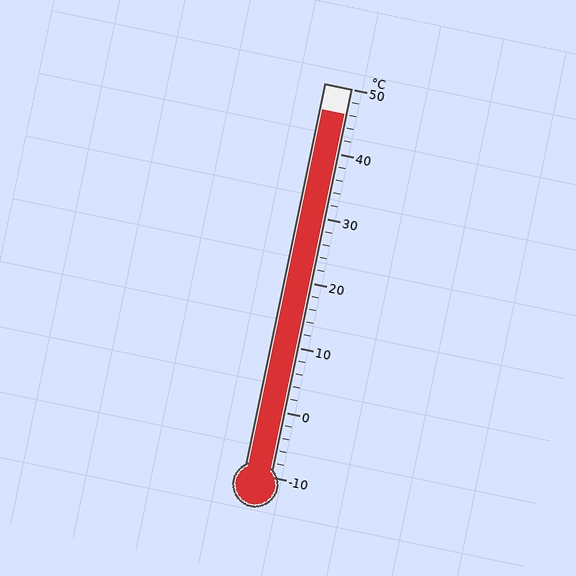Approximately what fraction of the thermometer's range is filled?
The thermometer is filled to approximately 95% of its range.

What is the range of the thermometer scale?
The thermometer scale ranges from -10°C to 50°C.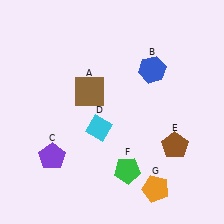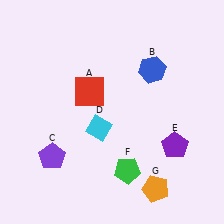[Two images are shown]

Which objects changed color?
A changed from brown to red. E changed from brown to purple.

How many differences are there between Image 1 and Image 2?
There are 2 differences between the two images.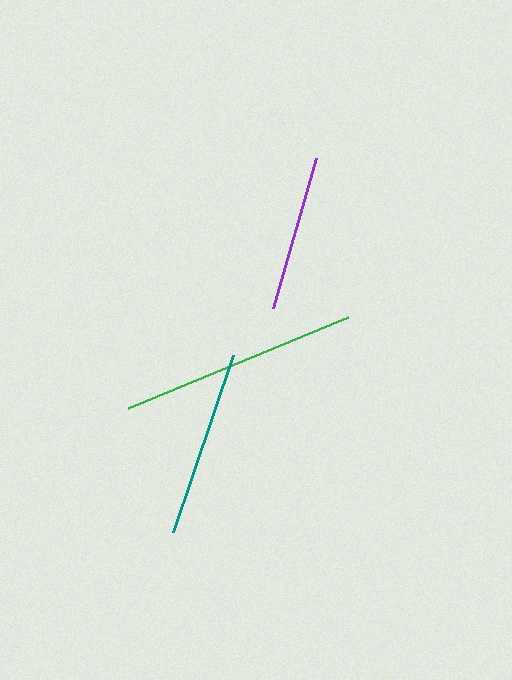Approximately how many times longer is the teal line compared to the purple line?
The teal line is approximately 1.2 times the length of the purple line.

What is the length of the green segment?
The green segment is approximately 237 pixels long.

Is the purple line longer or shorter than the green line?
The green line is longer than the purple line.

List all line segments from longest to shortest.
From longest to shortest: green, teal, purple.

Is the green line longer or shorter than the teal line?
The green line is longer than the teal line.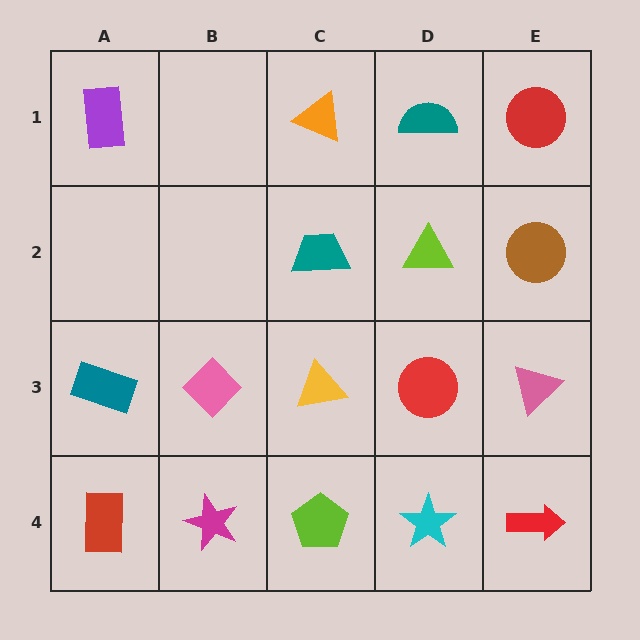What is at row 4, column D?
A cyan star.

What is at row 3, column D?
A red circle.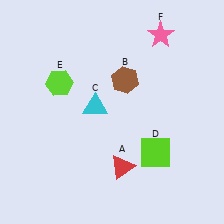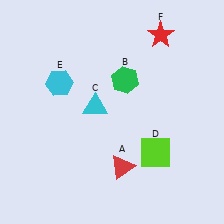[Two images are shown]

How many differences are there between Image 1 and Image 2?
There are 3 differences between the two images.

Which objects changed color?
B changed from brown to green. E changed from lime to cyan. F changed from pink to red.